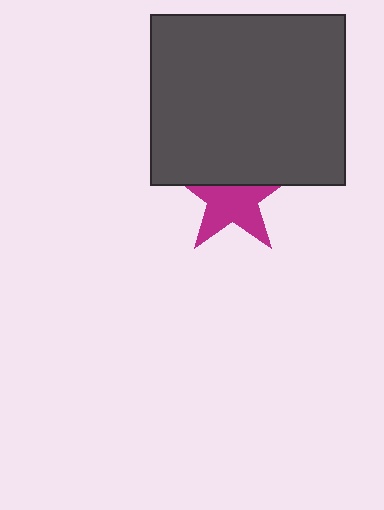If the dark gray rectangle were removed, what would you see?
You would see the complete magenta star.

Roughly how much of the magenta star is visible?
About half of it is visible (roughly 63%).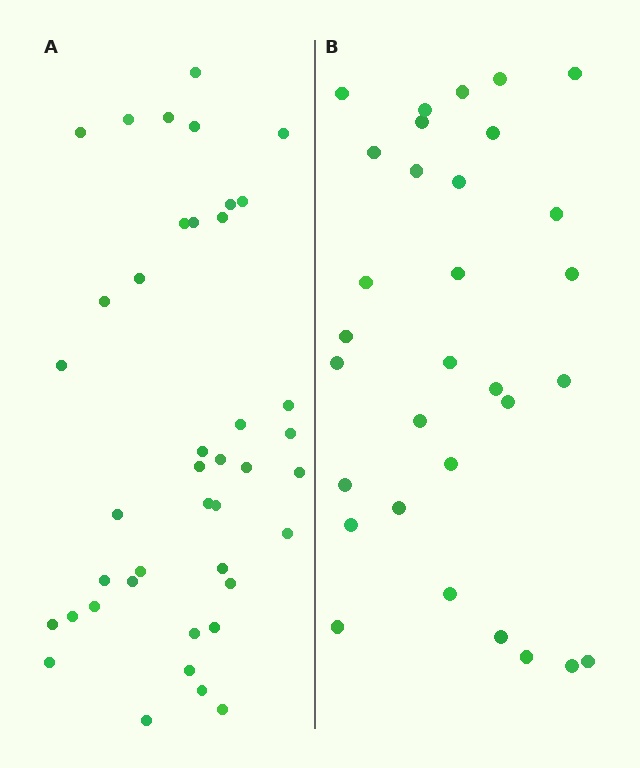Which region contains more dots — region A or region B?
Region A (the left region) has more dots.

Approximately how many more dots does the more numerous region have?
Region A has roughly 10 or so more dots than region B.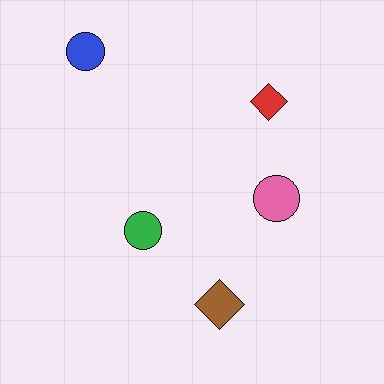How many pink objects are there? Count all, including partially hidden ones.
There is 1 pink object.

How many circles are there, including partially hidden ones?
There are 3 circles.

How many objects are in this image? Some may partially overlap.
There are 5 objects.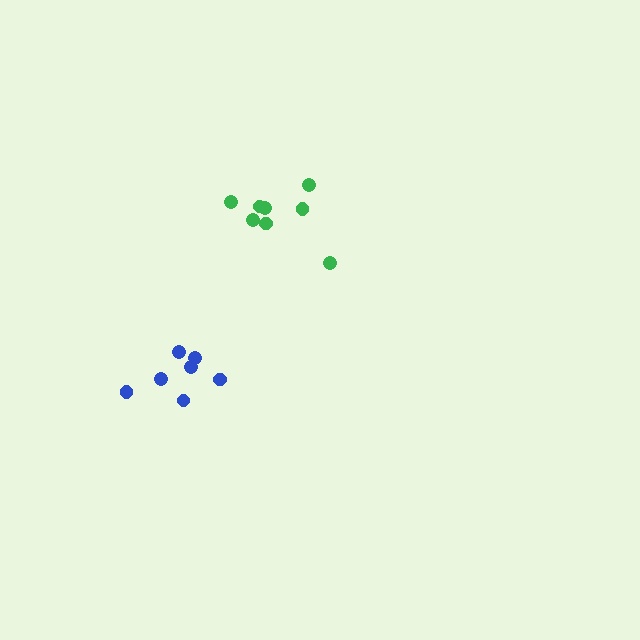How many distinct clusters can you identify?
There are 2 distinct clusters.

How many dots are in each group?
Group 1: 8 dots, Group 2: 7 dots (15 total).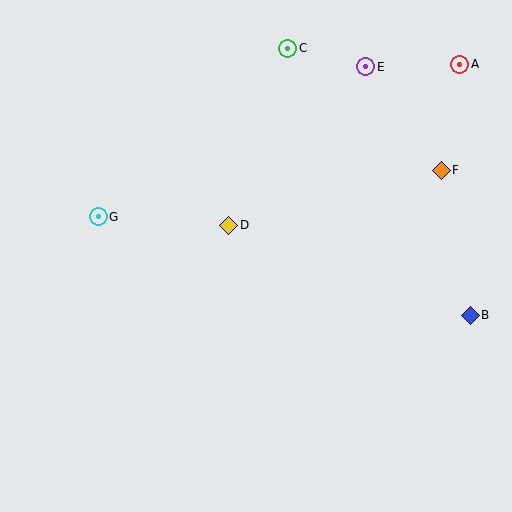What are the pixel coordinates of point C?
Point C is at (288, 48).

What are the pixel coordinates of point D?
Point D is at (229, 225).